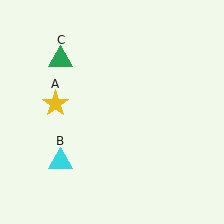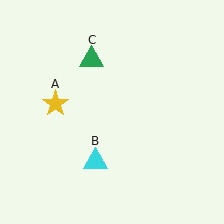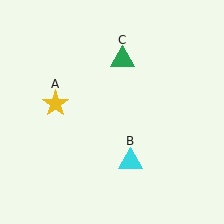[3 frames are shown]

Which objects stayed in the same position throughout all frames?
Yellow star (object A) remained stationary.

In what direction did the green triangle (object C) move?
The green triangle (object C) moved right.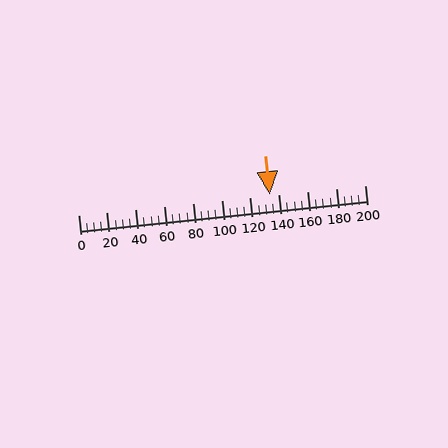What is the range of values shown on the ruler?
The ruler shows values from 0 to 200.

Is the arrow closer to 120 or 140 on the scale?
The arrow is closer to 140.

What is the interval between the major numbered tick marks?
The major tick marks are spaced 20 units apart.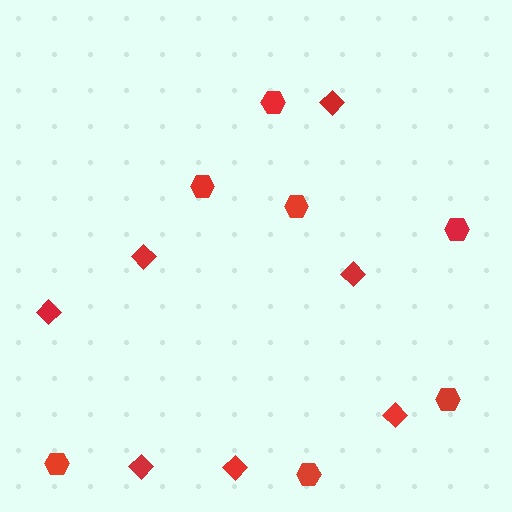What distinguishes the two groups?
There are 2 groups: one group of diamonds (7) and one group of hexagons (7).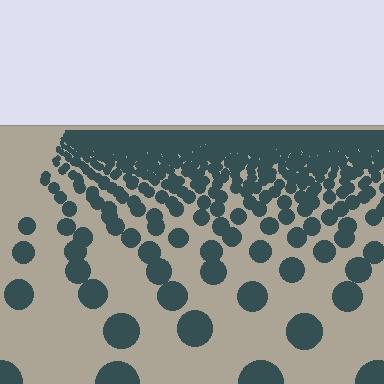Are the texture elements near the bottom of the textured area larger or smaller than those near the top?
Larger. Near the bottom, elements are closer to the viewer and appear at a bigger on-screen size.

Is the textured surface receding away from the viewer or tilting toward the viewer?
The surface is receding away from the viewer. Texture elements get smaller and denser toward the top.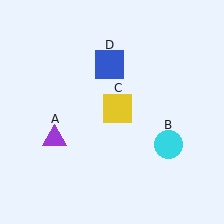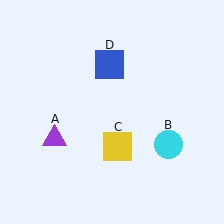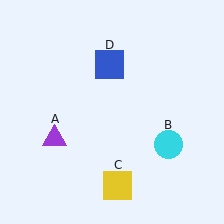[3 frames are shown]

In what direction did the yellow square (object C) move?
The yellow square (object C) moved down.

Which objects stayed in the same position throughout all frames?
Purple triangle (object A) and cyan circle (object B) and blue square (object D) remained stationary.